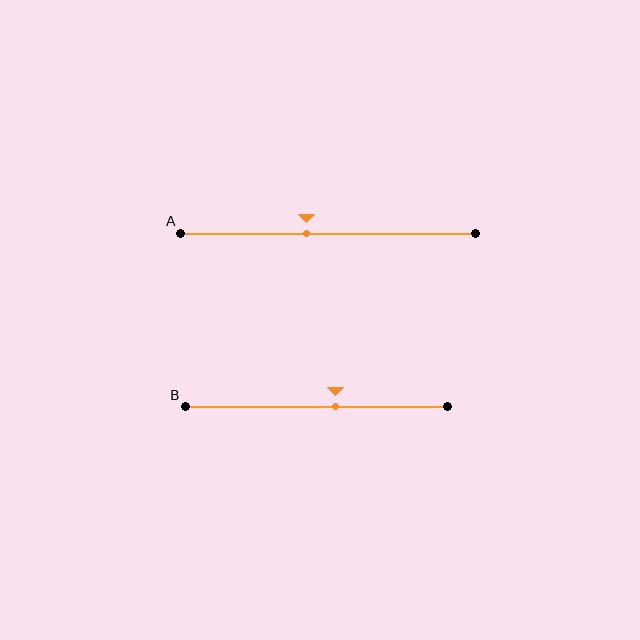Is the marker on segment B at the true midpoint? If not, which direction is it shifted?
No, the marker on segment B is shifted to the right by about 7% of the segment length.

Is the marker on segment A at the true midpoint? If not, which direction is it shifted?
No, the marker on segment A is shifted to the left by about 7% of the segment length.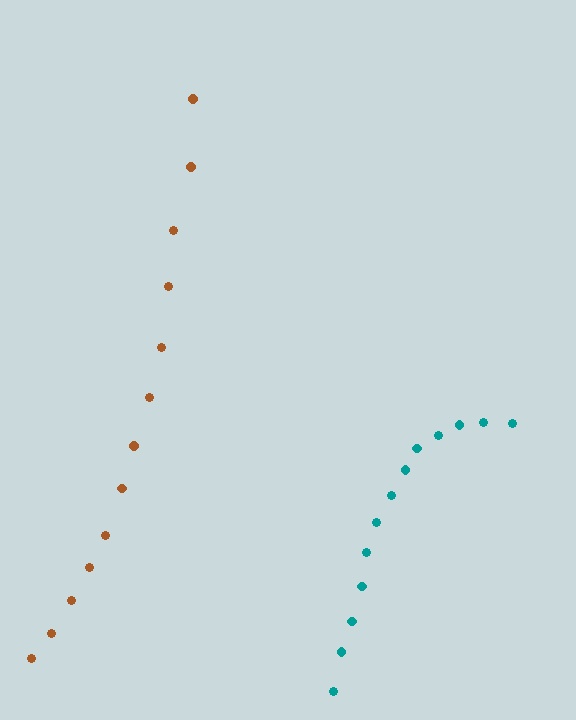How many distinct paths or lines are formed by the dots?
There are 2 distinct paths.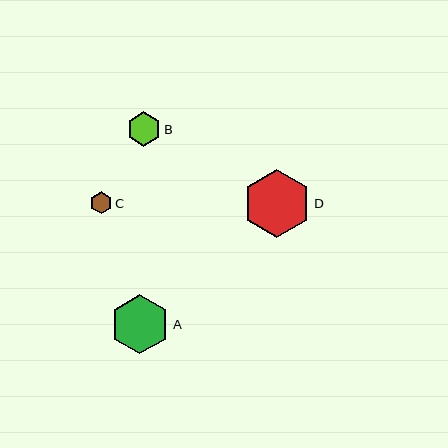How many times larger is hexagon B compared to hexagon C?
Hexagon B is approximately 1.6 times the size of hexagon C.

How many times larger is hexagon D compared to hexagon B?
Hexagon D is approximately 2.0 times the size of hexagon B.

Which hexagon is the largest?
Hexagon D is the largest with a size of approximately 68 pixels.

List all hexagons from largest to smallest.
From largest to smallest: D, A, B, C.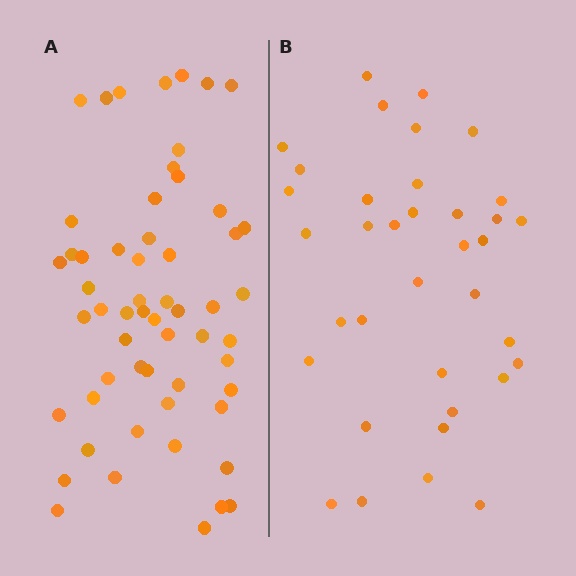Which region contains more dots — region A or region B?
Region A (the left region) has more dots.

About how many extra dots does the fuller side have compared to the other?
Region A has approximately 20 more dots than region B.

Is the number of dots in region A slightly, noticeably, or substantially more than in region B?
Region A has substantially more. The ratio is roughly 1.6 to 1.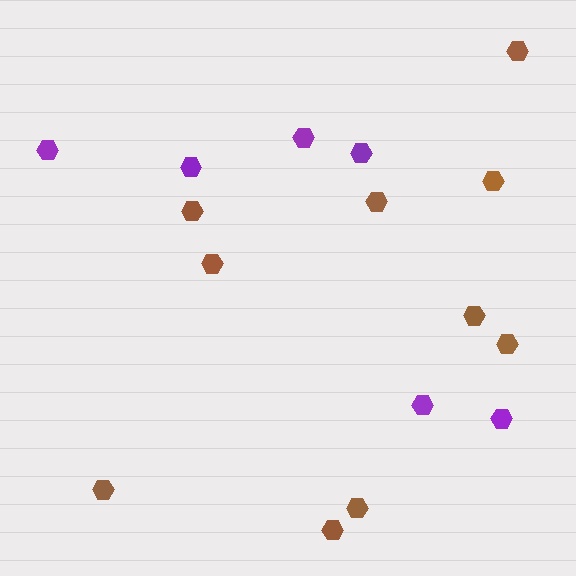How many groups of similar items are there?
There are 2 groups: one group of purple hexagons (6) and one group of brown hexagons (10).